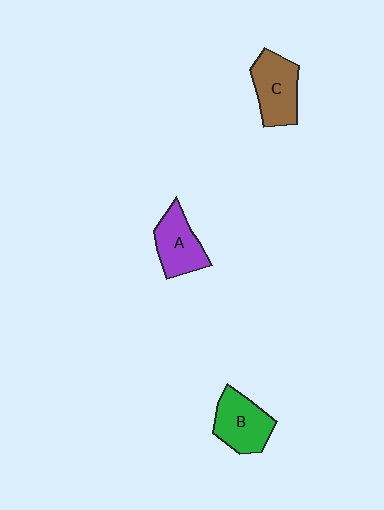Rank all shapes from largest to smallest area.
From largest to smallest: C (brown), B (green), A (purple).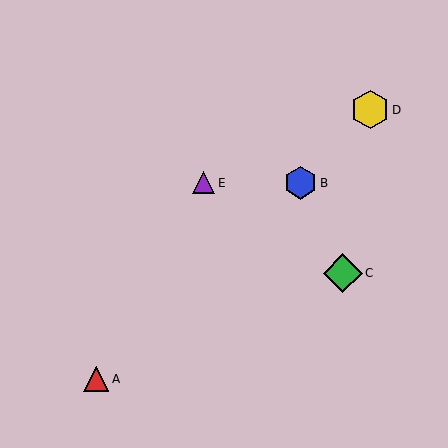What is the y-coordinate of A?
Object A is at y≈379.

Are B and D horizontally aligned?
No, B is at y≈183 and D is at y≈110.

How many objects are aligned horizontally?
2 objects (B, E) are aligned horizontally.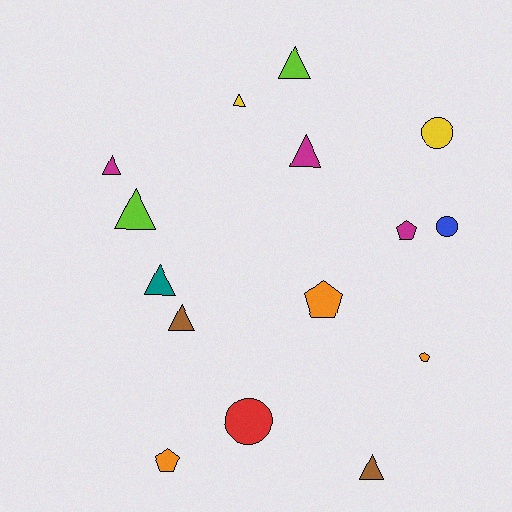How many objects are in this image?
There are 15 objects.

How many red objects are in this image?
There is 1 red object.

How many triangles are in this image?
There are 8 triangles.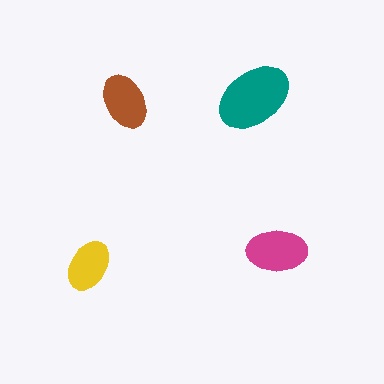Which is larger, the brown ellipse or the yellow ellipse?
The brown one.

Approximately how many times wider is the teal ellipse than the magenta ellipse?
About 1.5 times wider.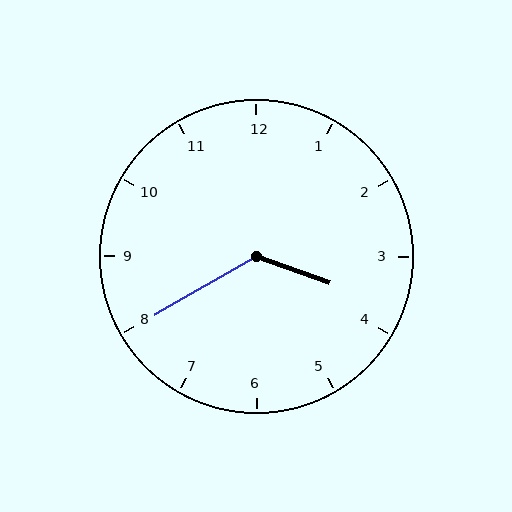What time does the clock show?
3:40.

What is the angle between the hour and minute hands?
Approximately 130 degrees.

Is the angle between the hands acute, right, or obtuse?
It is obtuse.